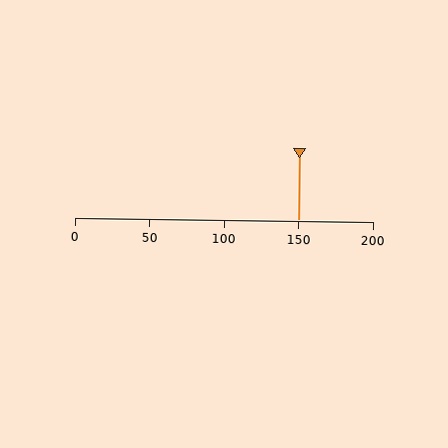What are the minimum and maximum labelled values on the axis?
The axis runs from 0 to 200.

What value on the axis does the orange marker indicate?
The marker indicates approximately 150.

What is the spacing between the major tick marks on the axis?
The major ticks are spaced 50 apart.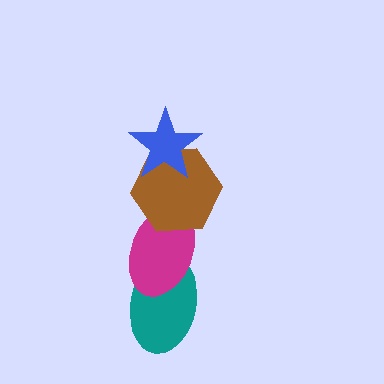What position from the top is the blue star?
The blue star is 1st from the top.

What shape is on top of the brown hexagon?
The blue star is on top of the brown hexagon.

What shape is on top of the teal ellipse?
The magenta ellipse is on top of the teal ellipse.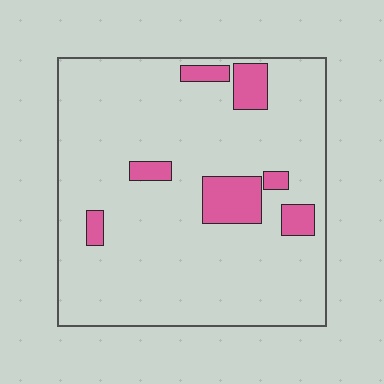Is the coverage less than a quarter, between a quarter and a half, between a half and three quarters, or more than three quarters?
Less than a quarter.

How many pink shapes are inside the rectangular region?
7.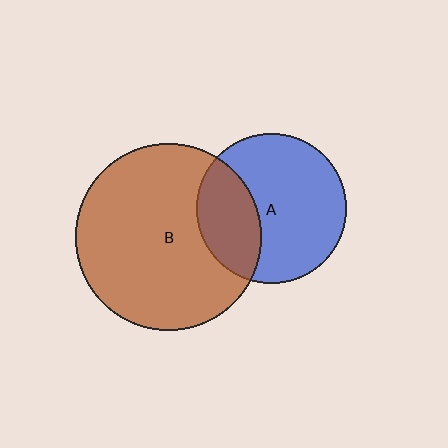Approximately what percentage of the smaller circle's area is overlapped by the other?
Approximately 30%.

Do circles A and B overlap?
Yes.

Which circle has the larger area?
Circle B (brown).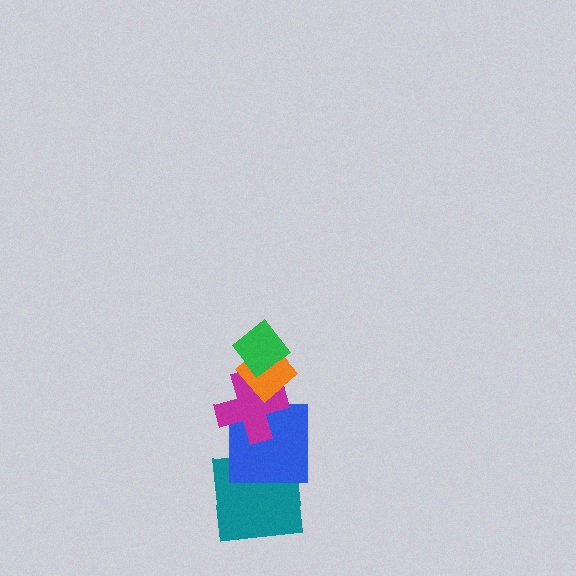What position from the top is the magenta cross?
The magenta cross is 3rd from the top.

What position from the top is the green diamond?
The green diamond is 1st from the top.